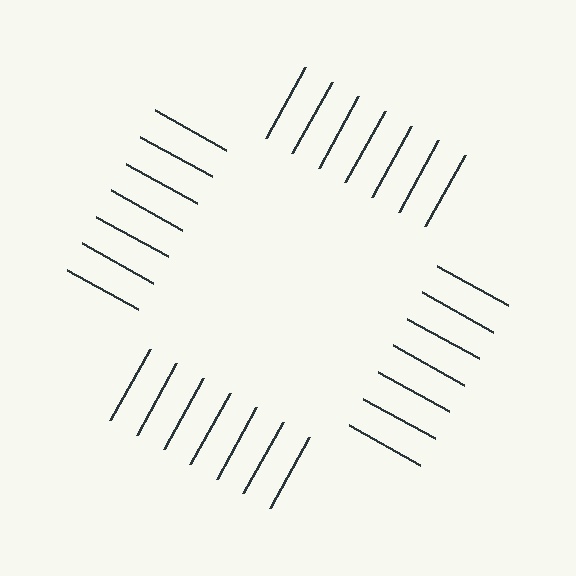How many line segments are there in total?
28 — 7 along each of the 4 edges.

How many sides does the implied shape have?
4 sides — the line-ends trace a square.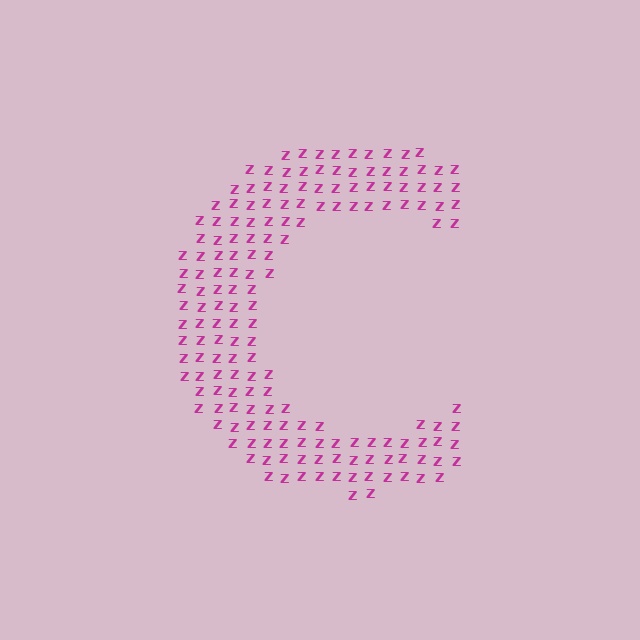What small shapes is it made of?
It is made of small letter Z's.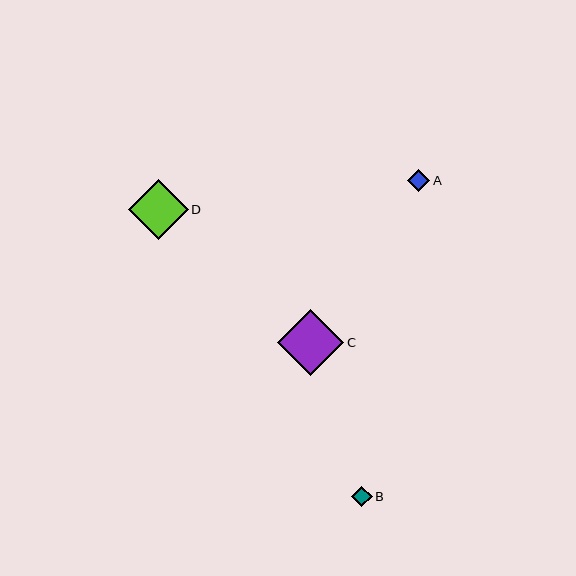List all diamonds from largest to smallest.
From largest to smallest: C, D, A, B.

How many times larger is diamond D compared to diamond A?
Diamond D is approximately 2.7 times the size of diamond A.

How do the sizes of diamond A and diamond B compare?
Diamond A and diamond B are approximately the same size.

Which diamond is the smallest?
Diamond B is the smallest with a size of approximately 20 pixels.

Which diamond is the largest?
Diamond C is the largest with a size of approximately 66 pixels.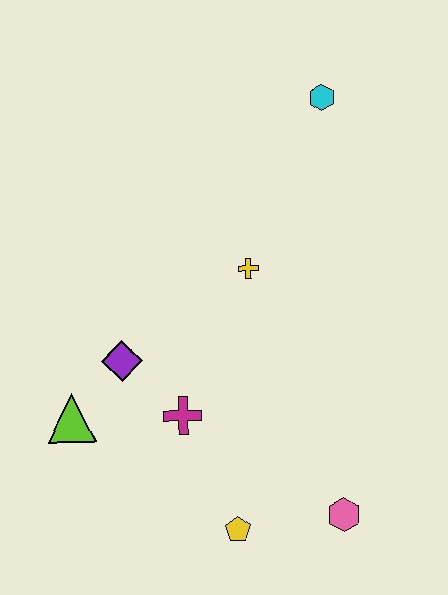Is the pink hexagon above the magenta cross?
No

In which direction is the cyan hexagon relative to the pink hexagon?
The cyan hexagon is above the pink hexagon.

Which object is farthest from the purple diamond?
The cyan hexagon is farthest from the purple diamond.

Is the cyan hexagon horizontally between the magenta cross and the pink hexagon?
Yes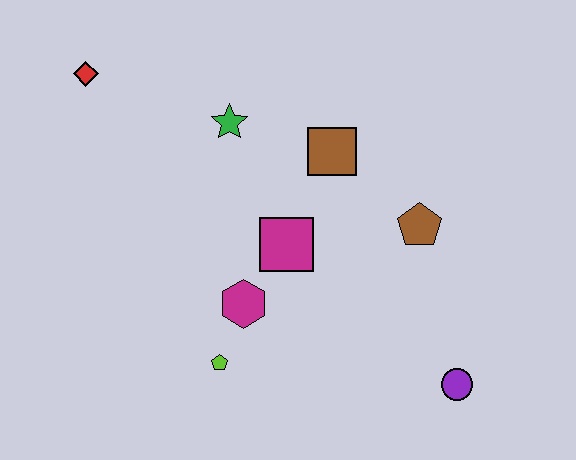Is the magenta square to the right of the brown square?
No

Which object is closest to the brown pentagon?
The brown square is closest to the brown pentagon.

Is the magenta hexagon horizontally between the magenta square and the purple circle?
No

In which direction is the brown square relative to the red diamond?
The brown square is to the right of the red diamond.